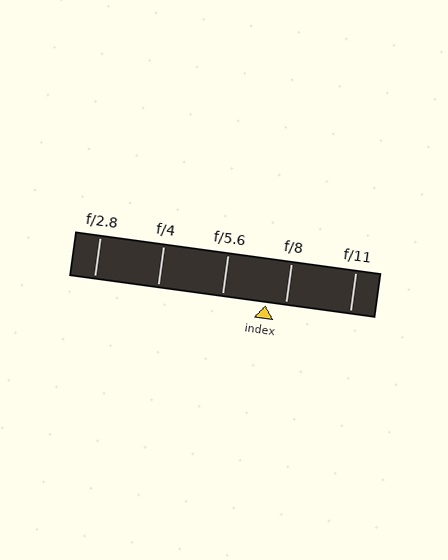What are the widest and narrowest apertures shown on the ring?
The widest aperture shown is f/2.8 and the narrowest is f/11.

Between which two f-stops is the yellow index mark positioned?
The index mark is between f/5.6 and f/8.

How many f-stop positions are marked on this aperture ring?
There are 5 f-stop positions marked.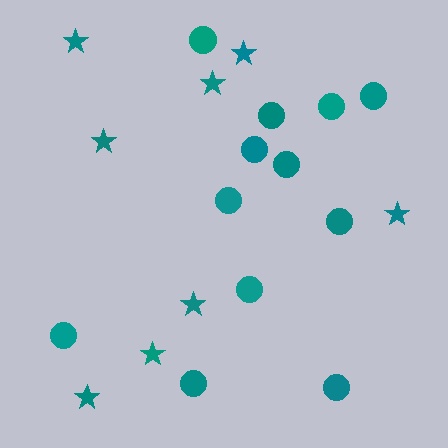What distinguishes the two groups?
There are 2 groups: one group of stars (8) and one group of circles (12).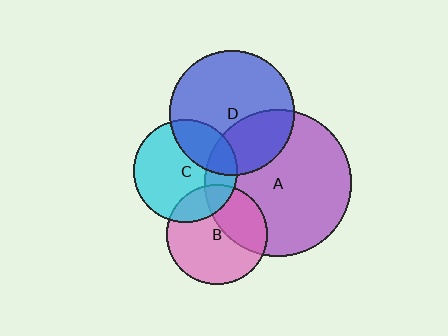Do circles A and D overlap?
Yes.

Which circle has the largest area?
Circle A (purple).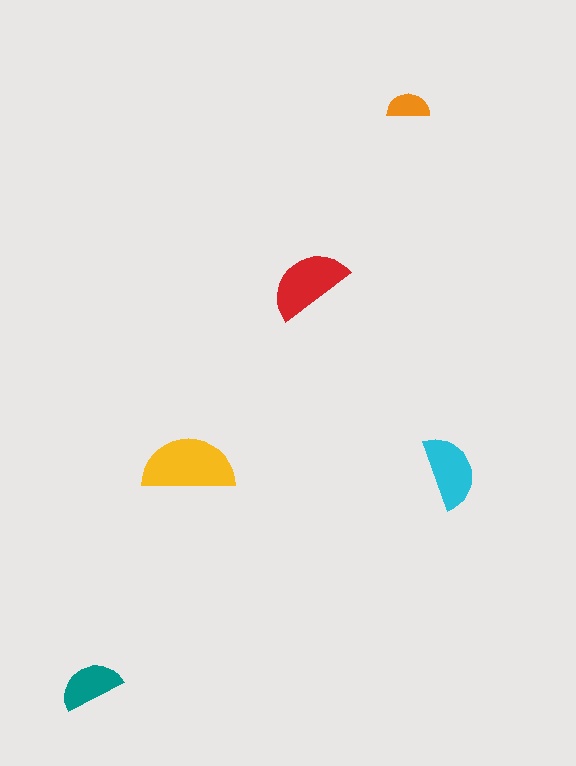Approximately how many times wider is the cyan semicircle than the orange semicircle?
About 1.5 times wider.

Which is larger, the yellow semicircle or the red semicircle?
The yellow one.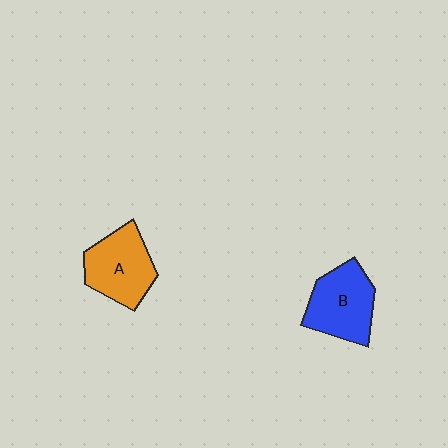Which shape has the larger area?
Shape B (blue).